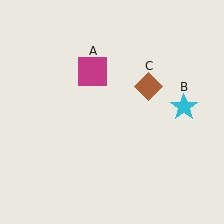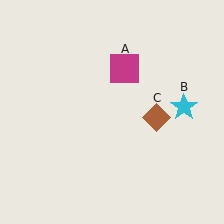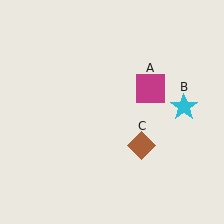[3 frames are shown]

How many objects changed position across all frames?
2 objects changed position: magenta square (object A), brown diamond (object C).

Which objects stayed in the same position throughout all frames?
Cyan star (object B) remained stationary.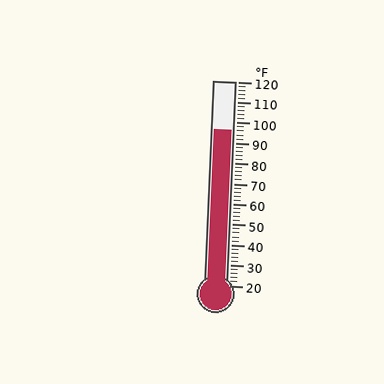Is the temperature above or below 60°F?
The temperature is above 60°F.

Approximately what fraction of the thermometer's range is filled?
The thermometer is filled to approximately 75% of its range.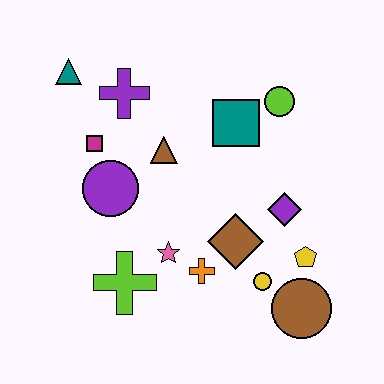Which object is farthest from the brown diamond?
The teal triangle is farthest from the brown diamond.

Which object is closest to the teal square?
The lime circle is closest to the teal square.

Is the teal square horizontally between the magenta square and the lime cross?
No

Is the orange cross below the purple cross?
Yes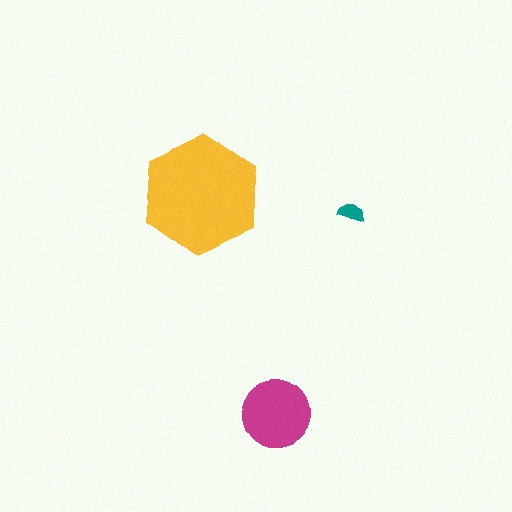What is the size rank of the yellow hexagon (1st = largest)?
1st.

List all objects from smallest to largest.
The teal semicircle, the magenta circle, the yellow hexagon.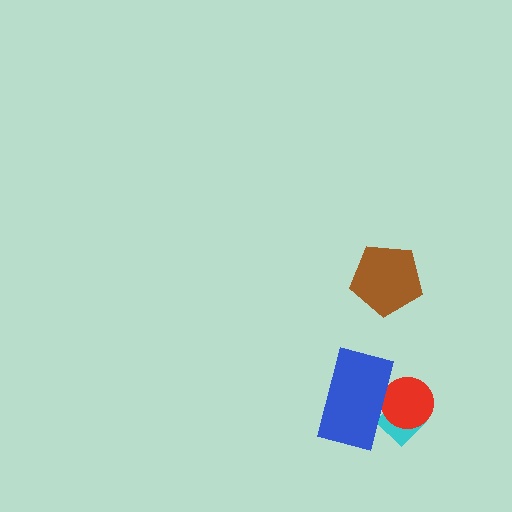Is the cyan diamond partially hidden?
Yes, it is partially covered by another shape.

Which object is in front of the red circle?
The blue rectangle is in front of the red circle.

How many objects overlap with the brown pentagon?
0 objects overlap with the brown pentagon.